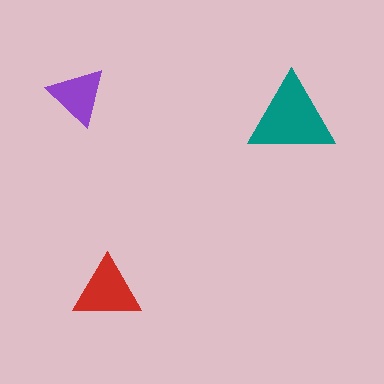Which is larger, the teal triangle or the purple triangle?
The teal one.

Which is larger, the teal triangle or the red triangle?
The teal one.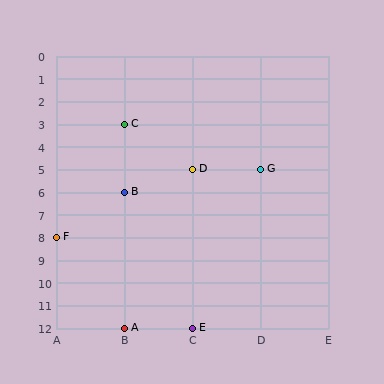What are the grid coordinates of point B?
Point B is at grid coordinates (B, 6).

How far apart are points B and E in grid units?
Points B and E are 1 column and 6 rows apart (about 6.1 grid units diagonally).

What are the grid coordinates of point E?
Point E is at grid coordinates (C, 12).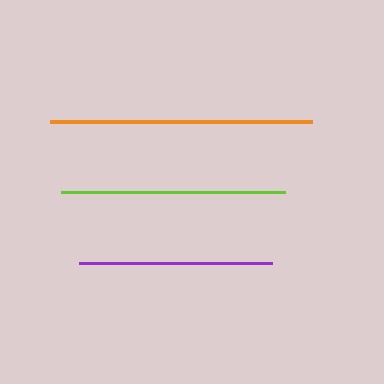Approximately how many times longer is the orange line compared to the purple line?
The orange line is approximately 1.4 times the length of the purple line.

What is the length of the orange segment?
The orange segment is approximately 262 pixels long.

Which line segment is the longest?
The orange line is the longest at approximately 262 pixels.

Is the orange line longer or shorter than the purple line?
The orange line is longer than the purple line.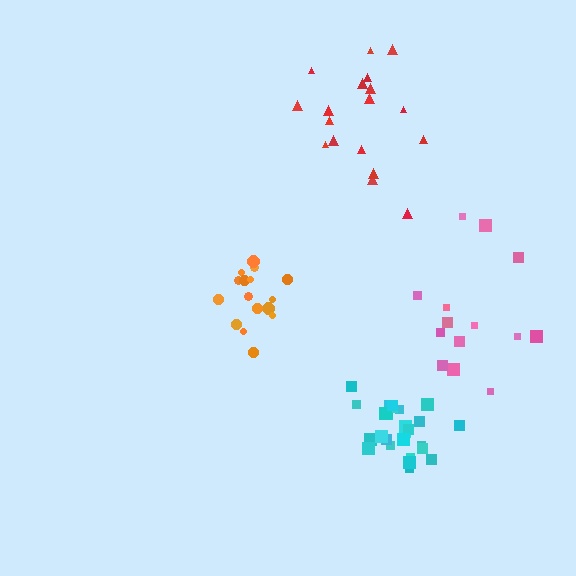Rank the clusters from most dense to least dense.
cyan, orange, red, pink.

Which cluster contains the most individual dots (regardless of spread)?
Cyan (27).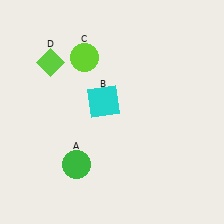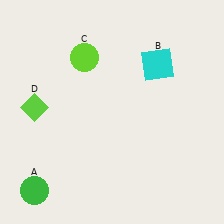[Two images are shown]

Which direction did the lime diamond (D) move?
The lime diamond (D) moved down.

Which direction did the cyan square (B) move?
The cyan square (B) moved right.